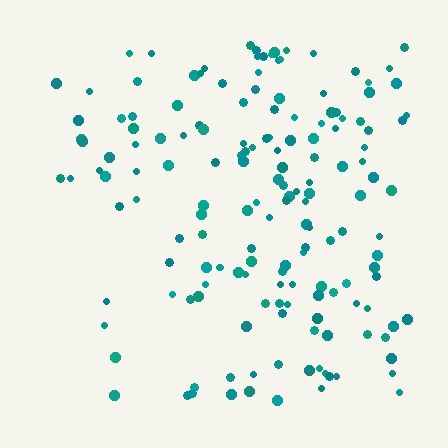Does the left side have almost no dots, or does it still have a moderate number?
Still a moderate number, just noticeably fewer than the right.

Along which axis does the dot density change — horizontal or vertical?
Horizontal.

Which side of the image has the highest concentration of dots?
The right.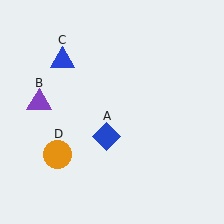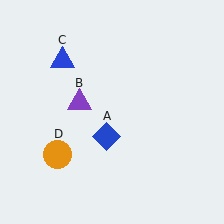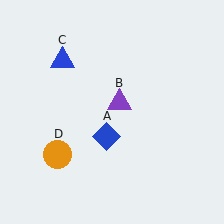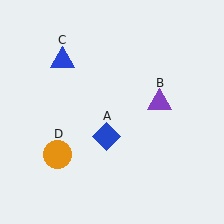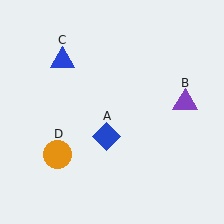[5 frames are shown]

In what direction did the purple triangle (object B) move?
The purple triangle (object B) moved right.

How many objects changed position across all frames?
1 object changed position: purple triangle (object B).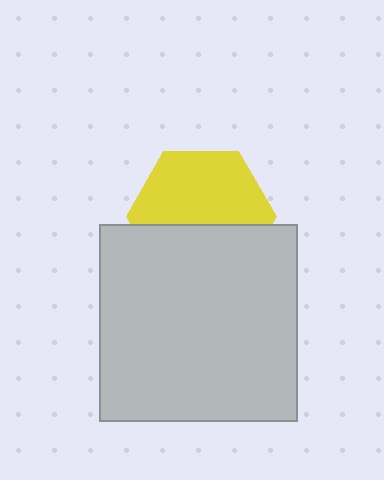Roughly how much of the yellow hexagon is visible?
About half of it is visible (roughly 57%).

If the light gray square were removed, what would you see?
You would see the complete yellow hexagon.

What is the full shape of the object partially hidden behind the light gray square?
The partially hidden object is a yellow hexagon.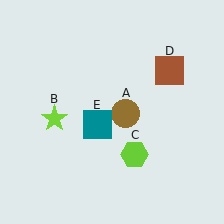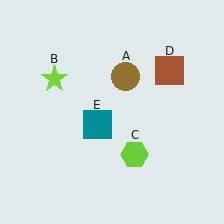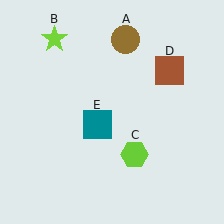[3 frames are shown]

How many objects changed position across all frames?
2 objects changed position: brown circle (object A), lime star (object B).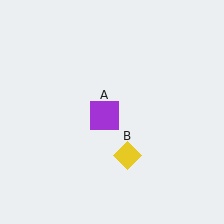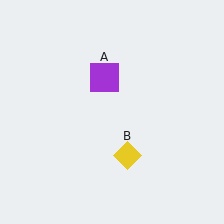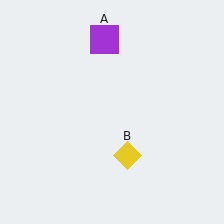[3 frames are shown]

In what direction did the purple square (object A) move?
The purple square (object A) moved up.